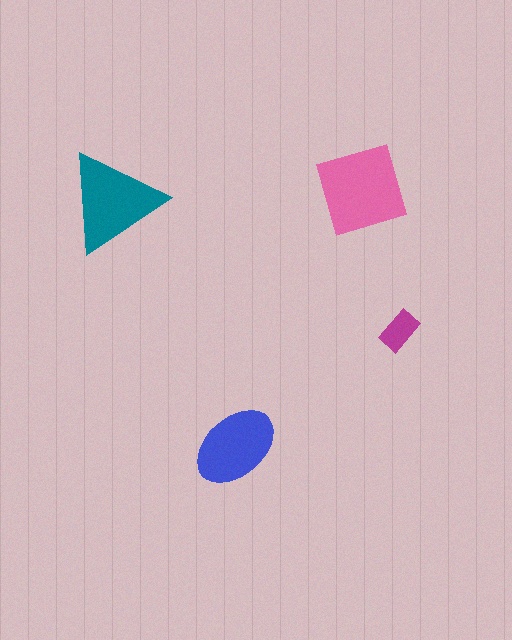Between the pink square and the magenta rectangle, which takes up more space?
The pink square.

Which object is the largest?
The pink square.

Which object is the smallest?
The magenta rectangle.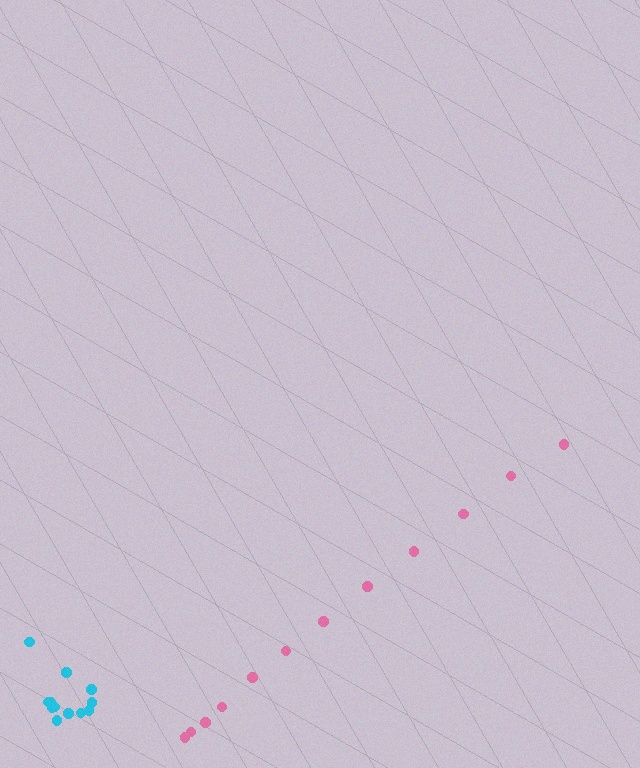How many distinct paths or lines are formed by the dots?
There are 2 distinct paths.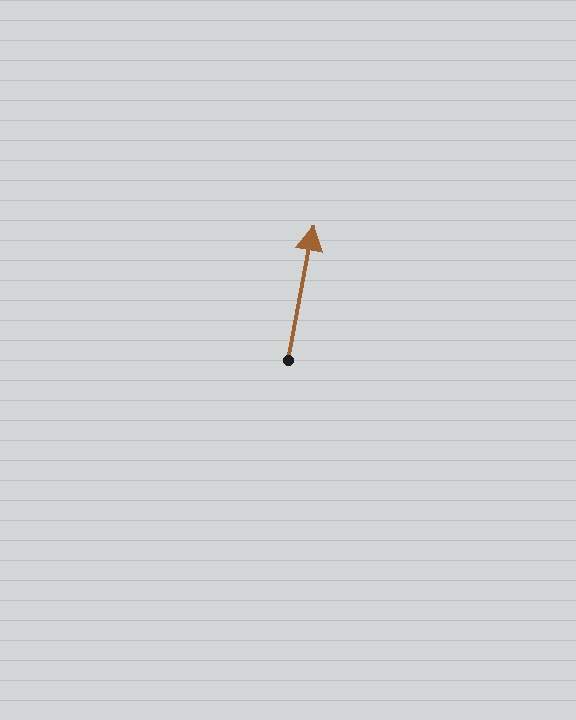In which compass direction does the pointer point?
North.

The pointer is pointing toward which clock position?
Roughly 12 o'clock.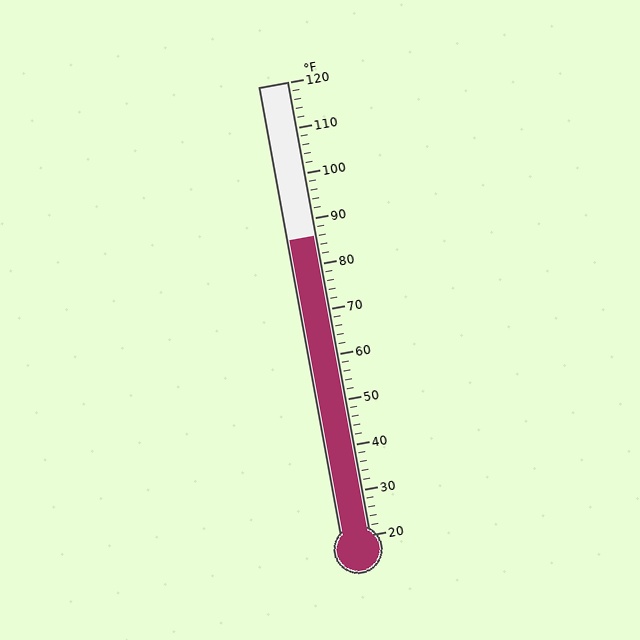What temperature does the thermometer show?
The thermometer shows approximately 86°F.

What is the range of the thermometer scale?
The thermometer scale ranges from 20°F to 120°F.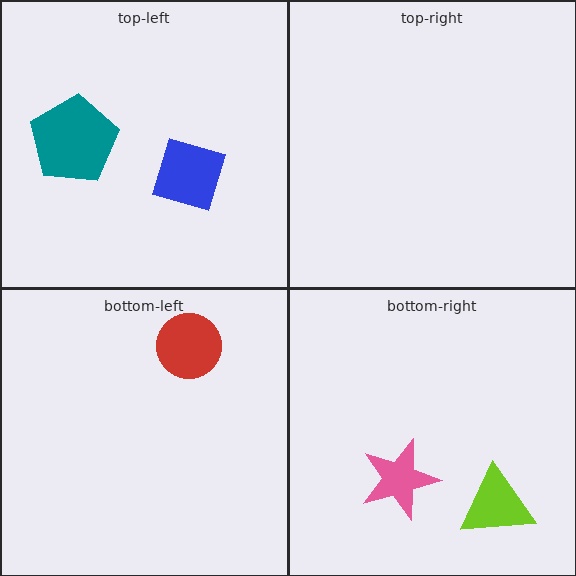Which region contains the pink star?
The bottom-right region.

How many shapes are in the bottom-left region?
1.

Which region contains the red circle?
The bottom-left region.